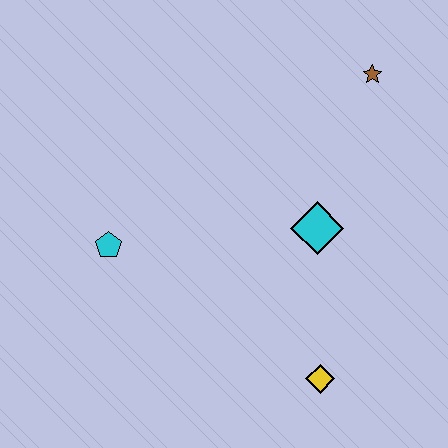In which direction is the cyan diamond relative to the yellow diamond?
The cyan diamond is above the yellow diamond.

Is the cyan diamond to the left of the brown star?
Yes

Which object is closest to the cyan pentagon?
The cyan diamond is closest to the cyan pentagon.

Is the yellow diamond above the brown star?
No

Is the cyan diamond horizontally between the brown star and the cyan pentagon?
Yes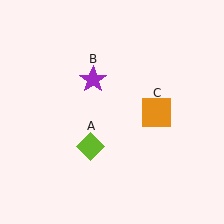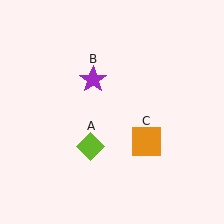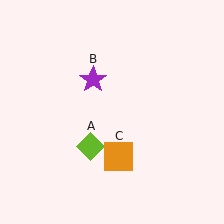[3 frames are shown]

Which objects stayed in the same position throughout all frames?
Lime diamond (object A) and purple star (object B) remained stationary.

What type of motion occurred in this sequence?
The orange square (object C) rotated clockwise around the center of the scene.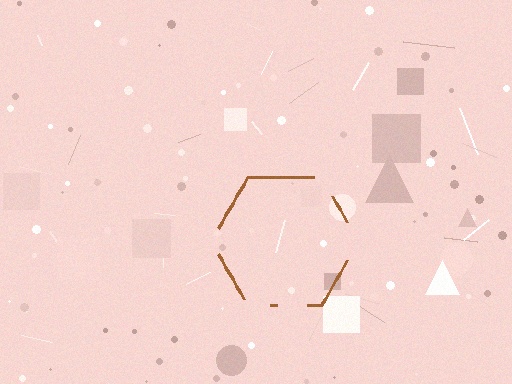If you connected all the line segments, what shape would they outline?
They would outline a hexagon.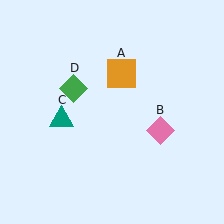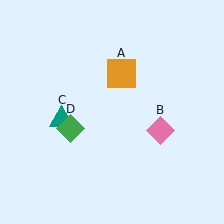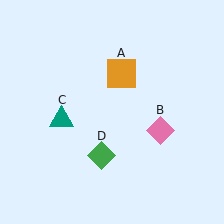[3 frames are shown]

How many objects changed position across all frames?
1 object changed position: green diamond (object D).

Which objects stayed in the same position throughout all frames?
Orange square (object A) and pink diamond (object B) and teal triangle (object C) remained stationary.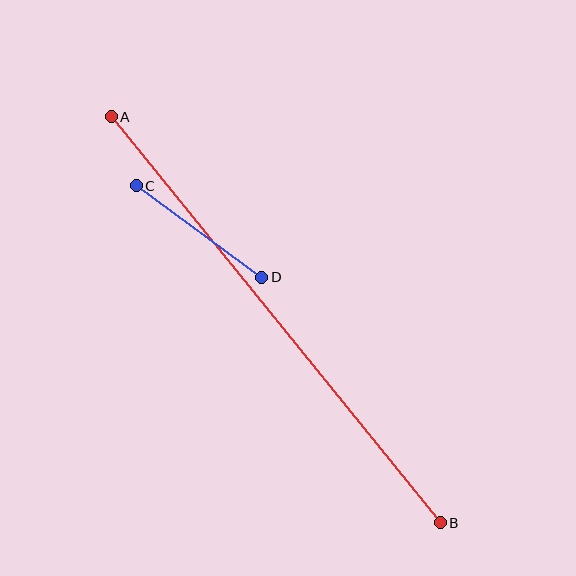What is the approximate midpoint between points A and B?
The midpoint is at approximately (276, 320) pixels.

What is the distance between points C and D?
The distance is approximately 156 pixels.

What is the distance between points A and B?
The distance is approximately 523 pixels.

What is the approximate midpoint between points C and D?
The midpoint is at approximately (199, 231) pixels.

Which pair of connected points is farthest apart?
Points A and B are farthest apart.